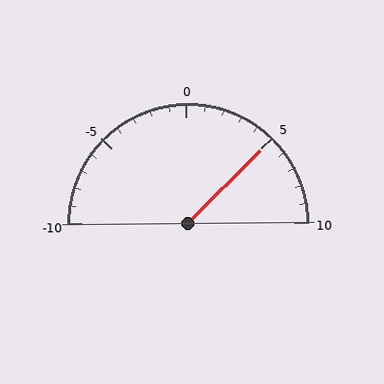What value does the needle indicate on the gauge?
The needle indicates approximately 5.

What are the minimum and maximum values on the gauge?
The gauge ranges from -10 to 10.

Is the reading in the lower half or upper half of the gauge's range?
The reading is in the upper half of the range (-10 to 10).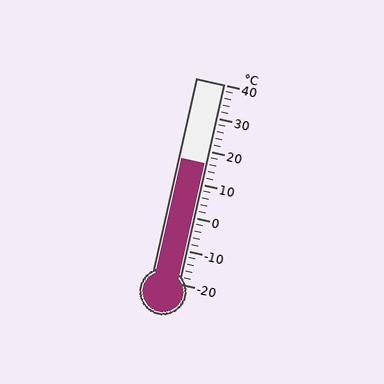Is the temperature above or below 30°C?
The temperature is below 30°C.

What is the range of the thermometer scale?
The thermometer scale ranges from -20°C to 40°C.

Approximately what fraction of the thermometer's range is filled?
The thermometer is filled to approximately 60% of its range.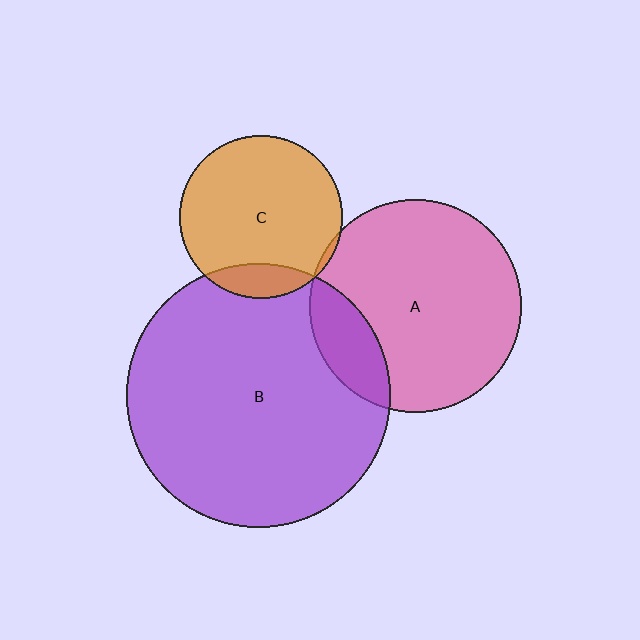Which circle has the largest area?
Circle B (purple).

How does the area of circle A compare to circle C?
Approximately 1.7 times.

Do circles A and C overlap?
Yes.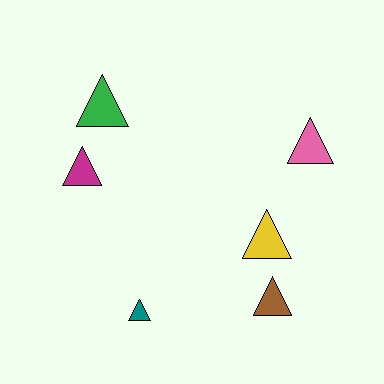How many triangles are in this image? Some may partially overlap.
There are 6 triangles.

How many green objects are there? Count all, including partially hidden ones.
There is 1 green object.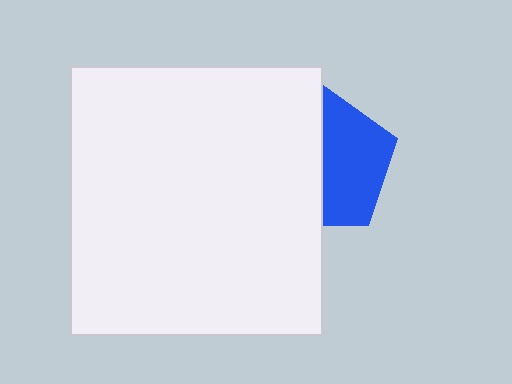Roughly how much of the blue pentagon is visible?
About half of it is visible (roughly 50%).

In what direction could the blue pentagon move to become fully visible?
The blue pentagon could move right. That would shift it out from behind the white rectangle entirely.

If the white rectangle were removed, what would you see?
You would see the complete blue pentagon.